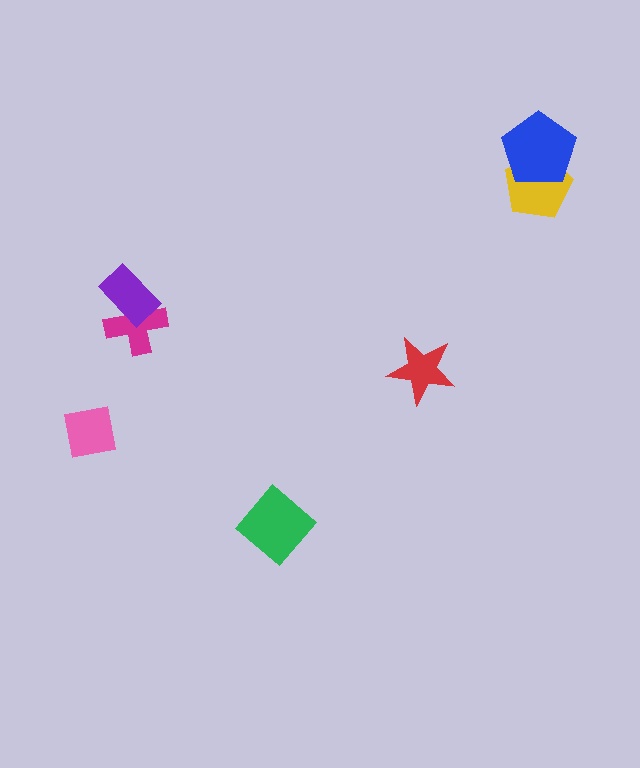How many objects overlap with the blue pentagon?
1 object overlaps with the blue pentagon.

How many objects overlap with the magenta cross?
1 object overlaps with the magenta cross.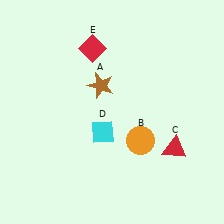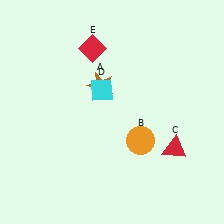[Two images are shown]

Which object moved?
The cyan diamond (D) moved up.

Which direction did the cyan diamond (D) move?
The cyan diamond (D) moved up.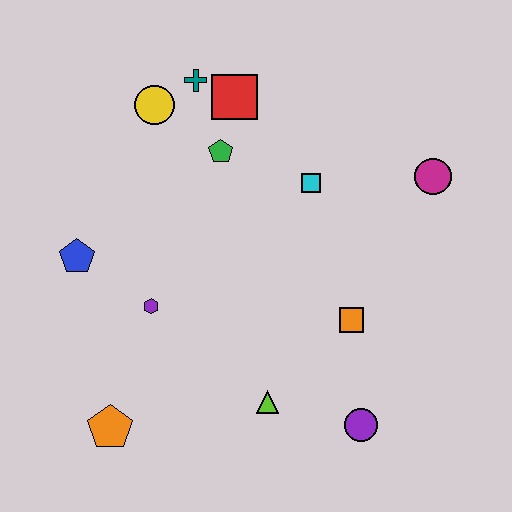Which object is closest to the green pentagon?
The red square is closest to the green pentagon.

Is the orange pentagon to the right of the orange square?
No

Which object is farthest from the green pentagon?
The purple circle is farthest from the green pentagon.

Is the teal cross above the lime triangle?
Yes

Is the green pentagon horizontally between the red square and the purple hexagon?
Yes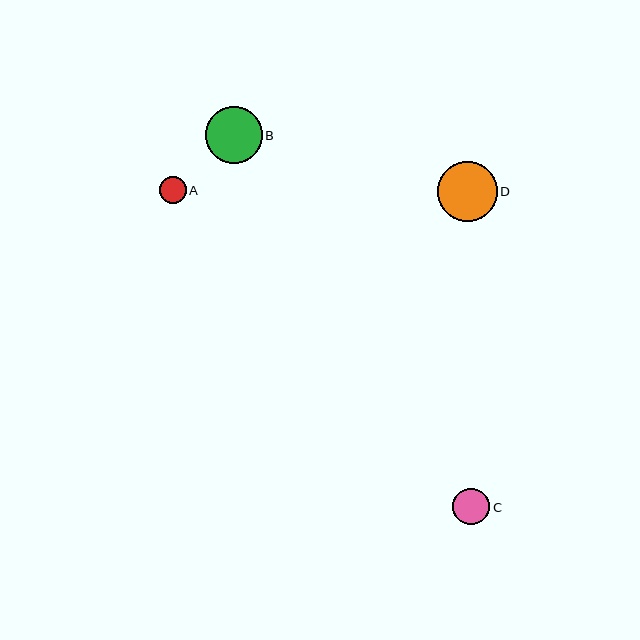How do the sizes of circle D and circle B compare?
Circle D and circle B are approximately the same size.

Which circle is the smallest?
Circle A is the smallest with a size of approximately 27 pixels.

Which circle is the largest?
Circle D is the largest with a size of approximately 60 pixels.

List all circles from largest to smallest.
From largest to smallest: D, B, C, A.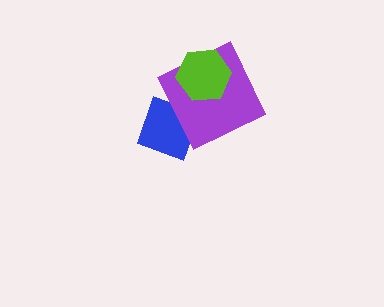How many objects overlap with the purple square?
2 objects overlap with the purple square.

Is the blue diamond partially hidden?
Yes, it is partially covered by another shape.